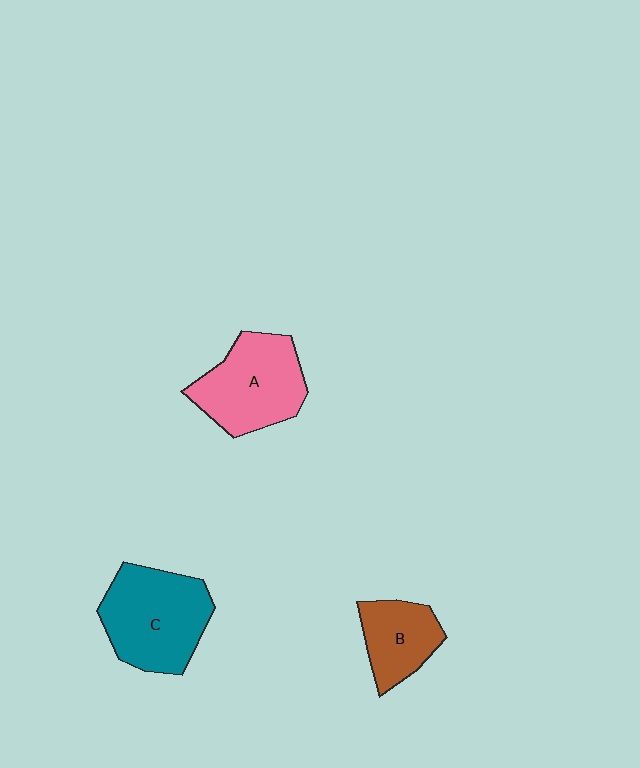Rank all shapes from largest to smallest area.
From largest to smallest: C (teal), A (pink), B (brown).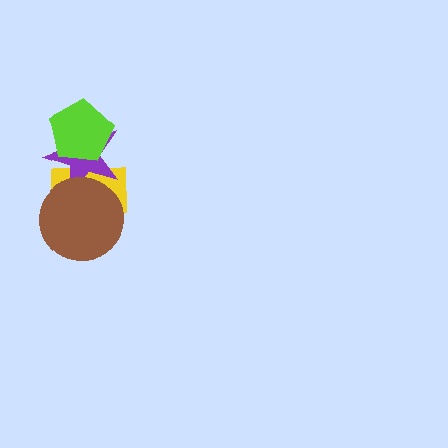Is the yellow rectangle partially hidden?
Yes, it is partially covered by another shape.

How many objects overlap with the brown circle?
2 objects overlap with the brown circle.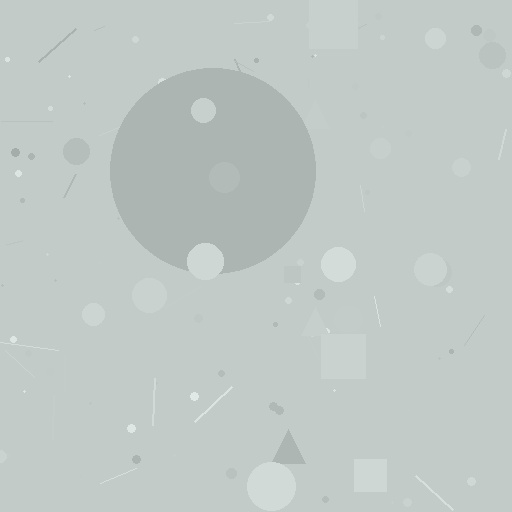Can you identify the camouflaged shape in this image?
The camouflaged shape is a circle.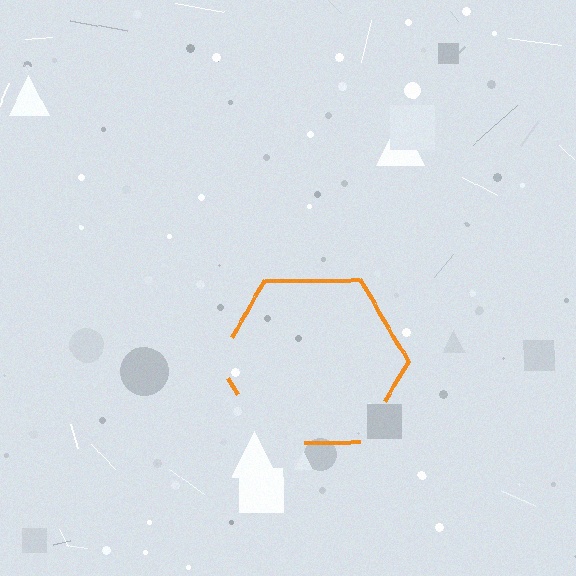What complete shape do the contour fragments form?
The contour fragments form a hexagon.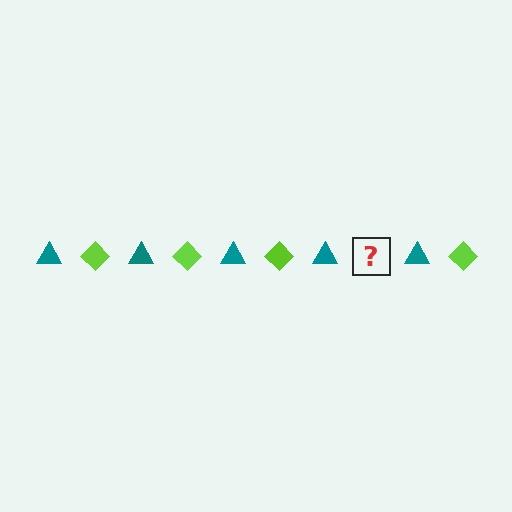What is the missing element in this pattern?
The missing element is a lime diamond.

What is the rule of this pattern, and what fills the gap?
The rule is that the pattern alternates between teal triangle and lime diamond. The gap should be filled with a lime diamond.